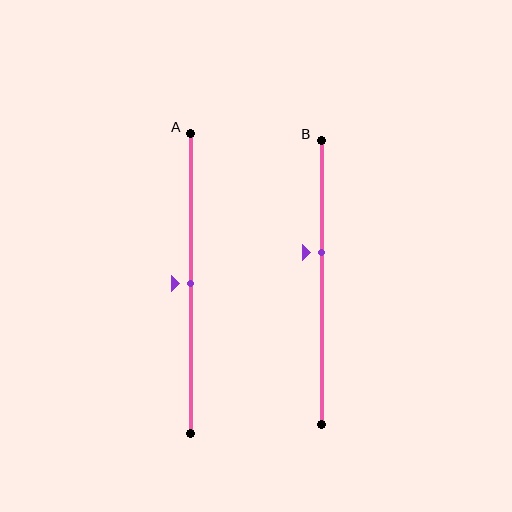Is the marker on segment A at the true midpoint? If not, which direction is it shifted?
Yes, the marker on segment A is at the true midpoint.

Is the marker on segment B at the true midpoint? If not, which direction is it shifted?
No, the marker on segment B is shifted upward by about 11% of the segment length.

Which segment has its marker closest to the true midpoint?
Segment A has its marker closest to the true midpoint.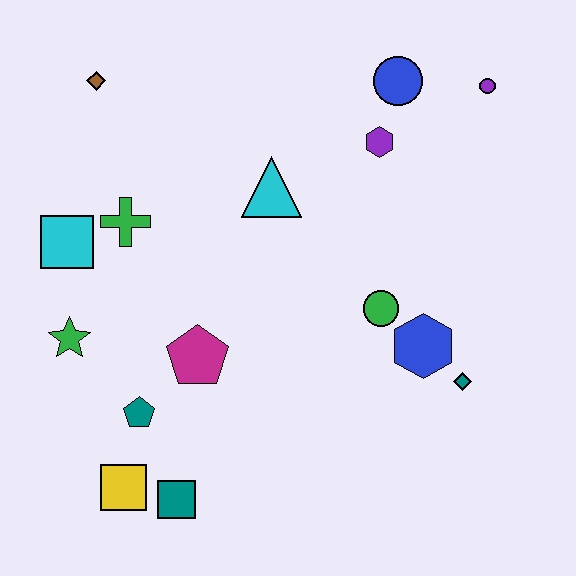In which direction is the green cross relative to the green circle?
The green cross is to the left of the green circle.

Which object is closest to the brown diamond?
The green cross is closest to the brown diamond.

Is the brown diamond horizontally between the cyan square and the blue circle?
Yes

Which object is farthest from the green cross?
The purple circle is farthest from the green cross.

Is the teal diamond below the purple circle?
Yes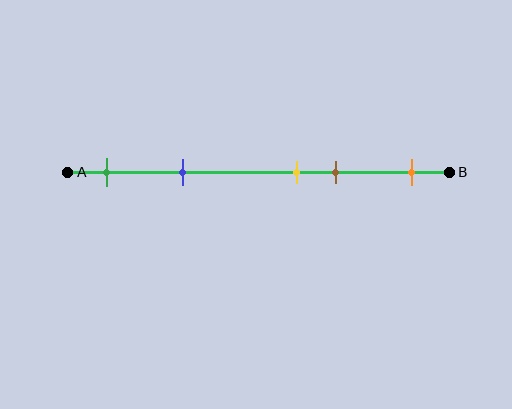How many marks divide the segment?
There are 5 marks dividing the segment.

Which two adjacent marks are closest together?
The yellow and brown marks are the closest adjacent pair.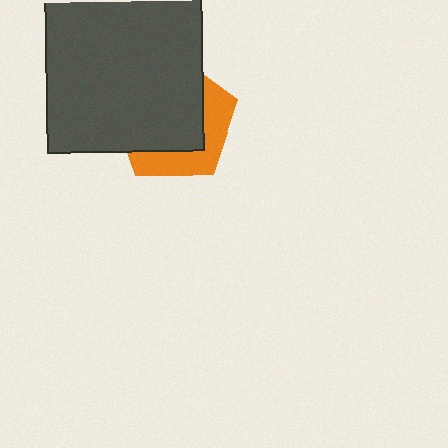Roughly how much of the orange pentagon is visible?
A small part of it is visible (roughly 35%).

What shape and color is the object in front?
The object in front is a dark gray square.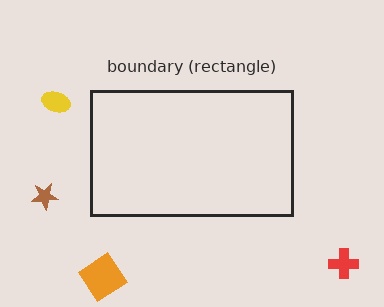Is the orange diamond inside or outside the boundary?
Outside.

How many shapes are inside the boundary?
0 inside, 4 outside.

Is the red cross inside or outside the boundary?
Outside.